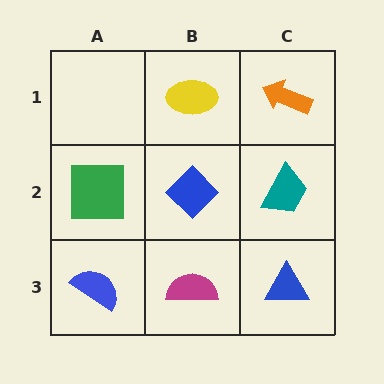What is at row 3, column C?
A blue triangle.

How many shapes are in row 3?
3 shapes.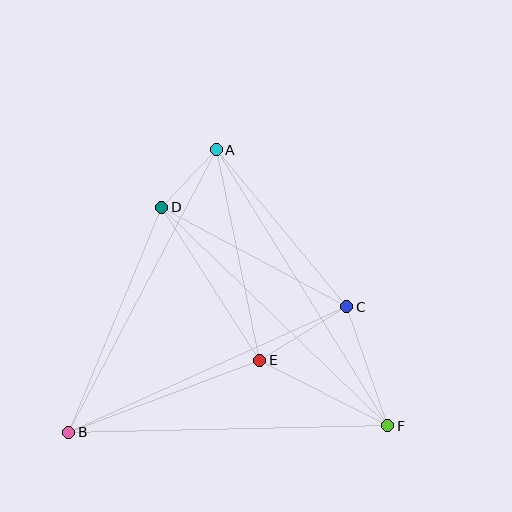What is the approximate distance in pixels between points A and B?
The distance between A and B is approximately 318 pixels.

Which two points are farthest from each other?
Points A and F are farthest from each other.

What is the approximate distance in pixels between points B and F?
The distance between B and F is approximately 319 pixels.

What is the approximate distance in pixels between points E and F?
The distance between E and F is approximately 144 pixels.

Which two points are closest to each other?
Points A and D are closest to each other.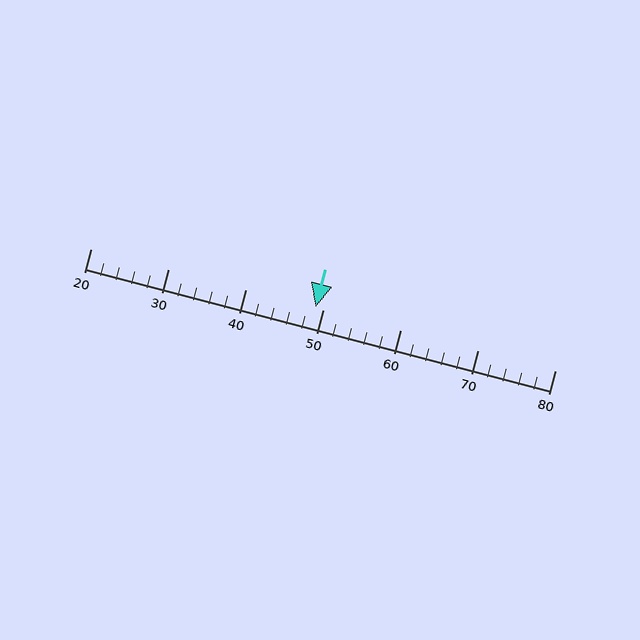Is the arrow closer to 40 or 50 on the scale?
The arrow is closer to 50.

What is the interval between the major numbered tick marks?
The major tick marks are spaced 10 units apart.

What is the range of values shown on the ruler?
The ruler shows values from 20 to 80.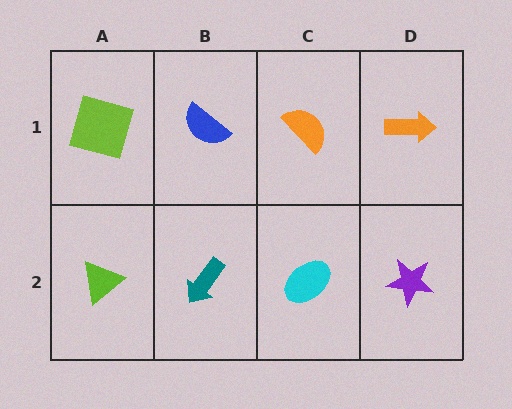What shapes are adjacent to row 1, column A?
A lime triangle (row 2, column A), a blue semicircle (row 1, column B).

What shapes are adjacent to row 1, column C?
A cyan ellipse (row 2, column C), a blue semicircle (row 1, column B), an orange arrow (row 1, column D).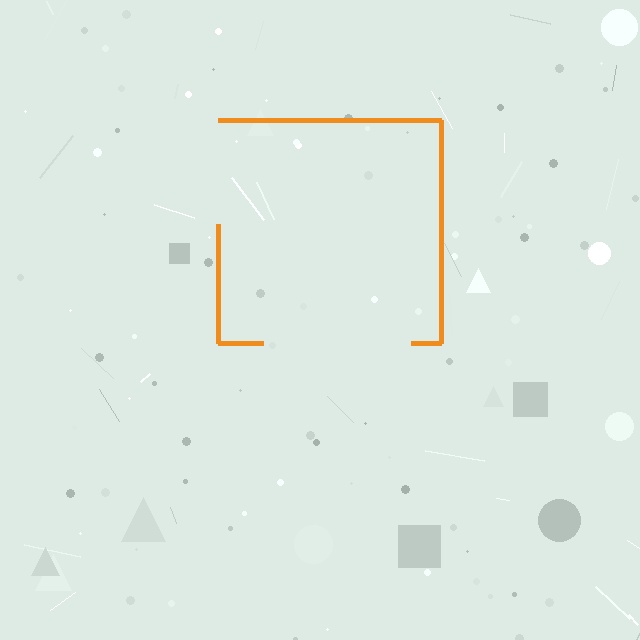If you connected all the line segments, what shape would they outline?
They would outline a square.